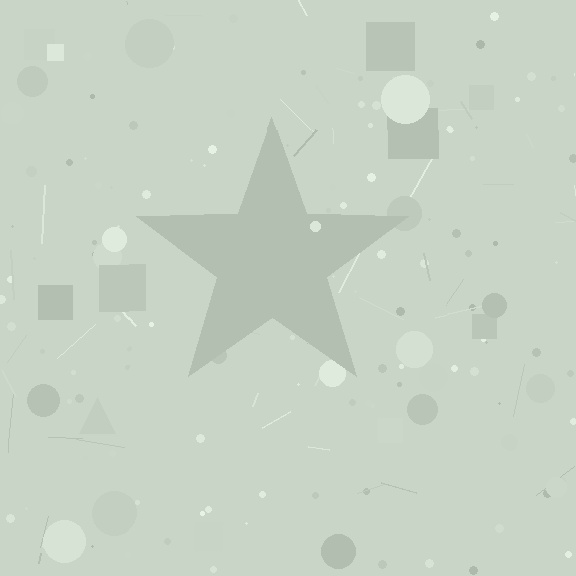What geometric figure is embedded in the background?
A star is embedded in the background.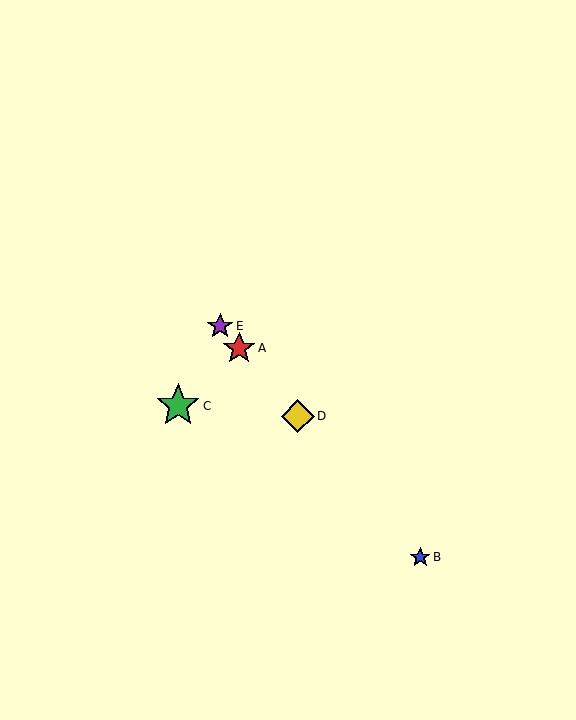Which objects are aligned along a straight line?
Objects A, B, D, E are aligned along a straight line.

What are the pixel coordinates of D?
Object D is at (298, 416).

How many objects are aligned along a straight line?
4 objects (A, B, D, E) are aligned along a straight line.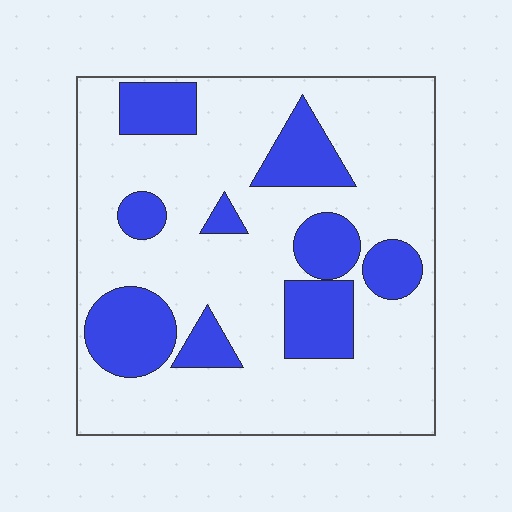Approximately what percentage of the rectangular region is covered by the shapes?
Approximately 25%.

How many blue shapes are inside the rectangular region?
9.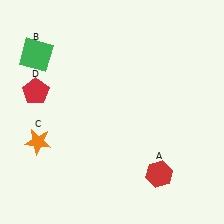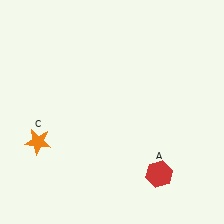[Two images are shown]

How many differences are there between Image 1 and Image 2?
There are 2 differences between the two images.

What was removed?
The green square (B), the red pentagon (D) were removed in Image 2.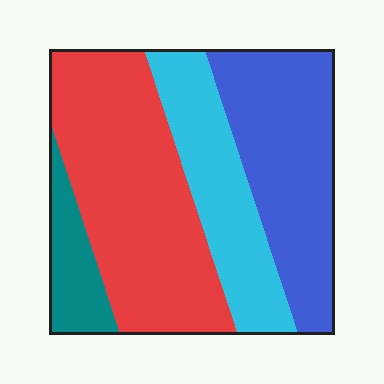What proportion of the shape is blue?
Blue covers 29% of the shape.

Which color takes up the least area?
Teal, at roughly 10%.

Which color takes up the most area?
Red, at roughly 40%.